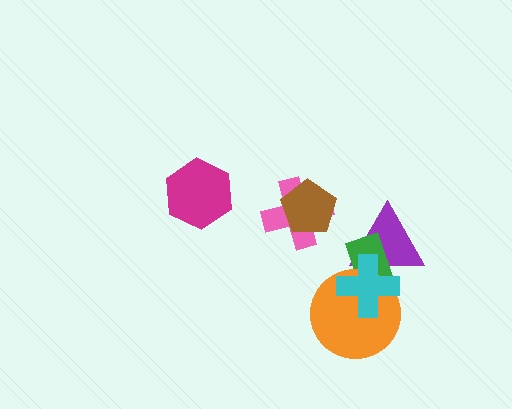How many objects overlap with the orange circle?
3 objects overlap with the orange circle.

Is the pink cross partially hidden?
Yes, it is partially covered by another shape.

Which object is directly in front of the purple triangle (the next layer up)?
The green rectangle is directly in front of the purple triangle.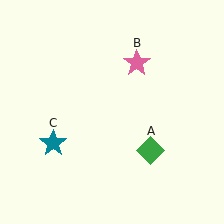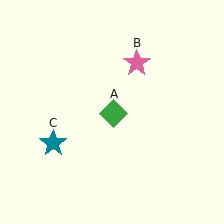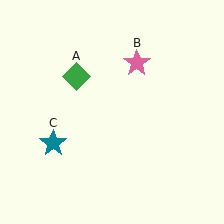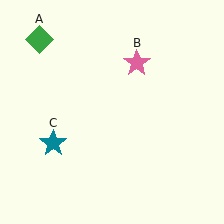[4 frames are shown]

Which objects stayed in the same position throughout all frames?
Pink star (object B) and teal star (object C) remained stationary.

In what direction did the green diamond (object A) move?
The green diamond (object A) moved up and to the left.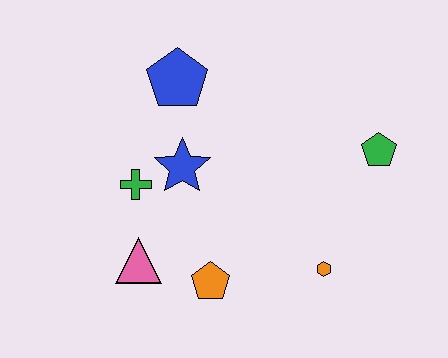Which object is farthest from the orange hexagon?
The blue pentagon is farthest from the orange hexagon.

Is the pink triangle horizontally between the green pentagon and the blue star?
No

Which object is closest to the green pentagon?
The orange hexagon is closest to the green pentagon.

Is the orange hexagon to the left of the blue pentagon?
No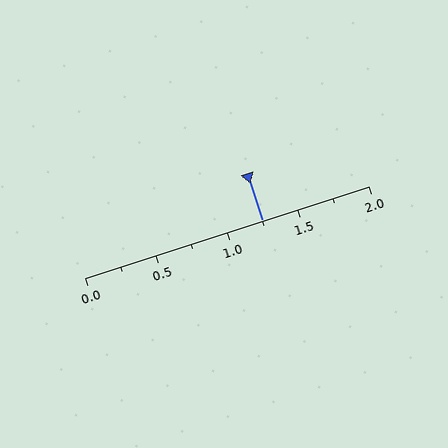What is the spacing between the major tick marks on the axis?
The major ticks are spaced 0.5 apart.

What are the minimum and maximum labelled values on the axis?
The axis runs from 0.0 to 2.0.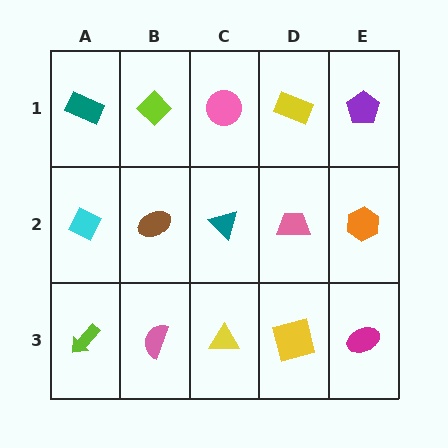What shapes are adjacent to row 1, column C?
A teal triangle (row 2, column C), a lime diamond (row 1, column B), a yellow rectangle (row 1, column D).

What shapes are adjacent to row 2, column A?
A teal rectangle (row 1, column A), a lime arrow (row 3, column A), a brown ellipse (row 2, column B).